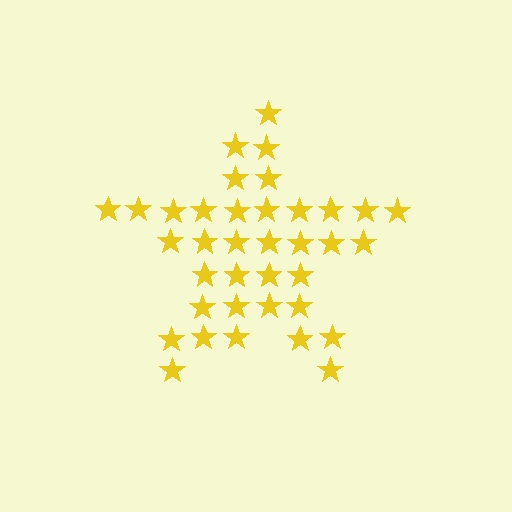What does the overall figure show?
The overall figure shows a star.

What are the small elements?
The small elements are stars.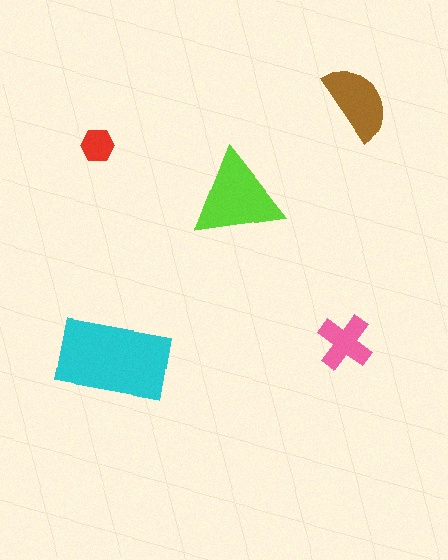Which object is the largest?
The cyan rectangle.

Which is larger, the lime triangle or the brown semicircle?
The lime triangle.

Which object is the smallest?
The red hexagon.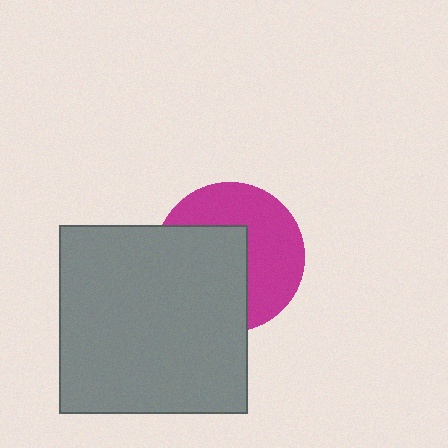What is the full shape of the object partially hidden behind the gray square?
The partially hidden object is a magenta circle.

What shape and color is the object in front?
The object in front is a gray square.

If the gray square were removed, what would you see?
You would see the complete magenta circle.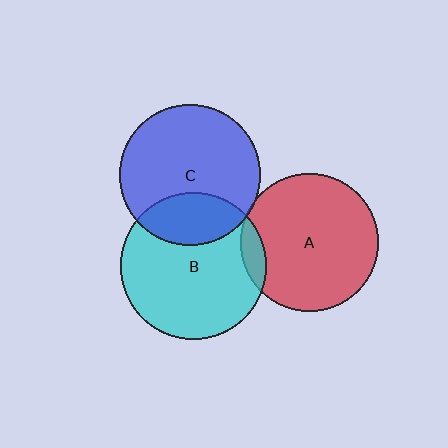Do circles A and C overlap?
Yes.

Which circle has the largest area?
Circle B (cyan).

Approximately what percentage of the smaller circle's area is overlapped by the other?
Approximately 5%.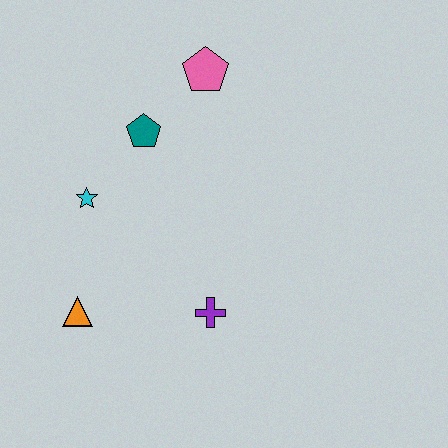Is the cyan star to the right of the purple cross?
No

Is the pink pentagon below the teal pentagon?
No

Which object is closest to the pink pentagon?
The teal pentagon is closest to the pink pentagon.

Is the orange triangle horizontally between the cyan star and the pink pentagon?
No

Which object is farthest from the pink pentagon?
The orange triangle is farthest from the pink pentagon.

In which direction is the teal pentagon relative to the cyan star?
The teal pentagon is above the cyan star.